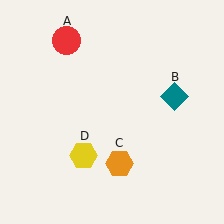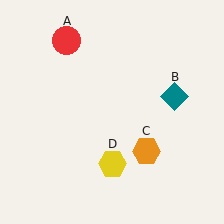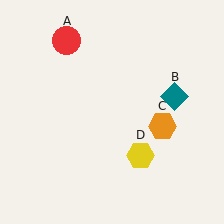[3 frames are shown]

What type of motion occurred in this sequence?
The orange hexagon (object C), yellow hexagon (object D) rotated counterclockwise around the center of the scene.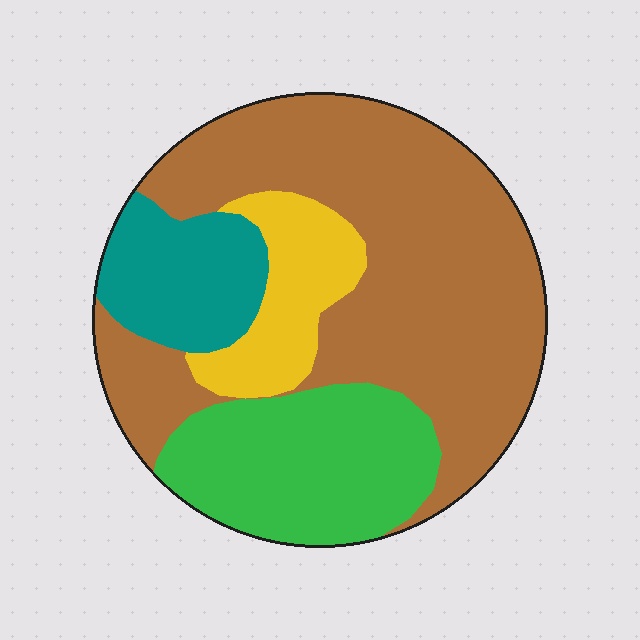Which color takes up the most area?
Brown, at roughly 55%.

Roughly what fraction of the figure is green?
Green covers 22% of the figure.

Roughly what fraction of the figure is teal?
Teal takes up about one eighth (1/8) of the figure.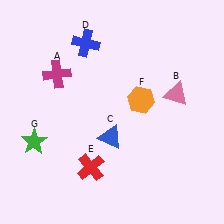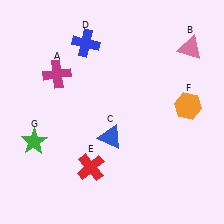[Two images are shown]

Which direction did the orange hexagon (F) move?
The orange hexagon (F) moved right.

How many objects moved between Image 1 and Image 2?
2 objects moved between the two images.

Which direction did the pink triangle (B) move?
The pink triangle (B) moved up.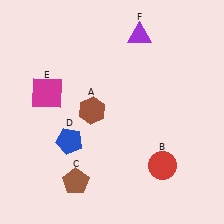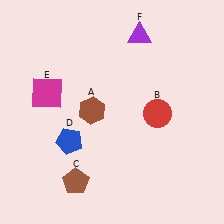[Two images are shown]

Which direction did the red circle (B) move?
The red circle (B) moved up.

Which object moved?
The red circle (B) moved up.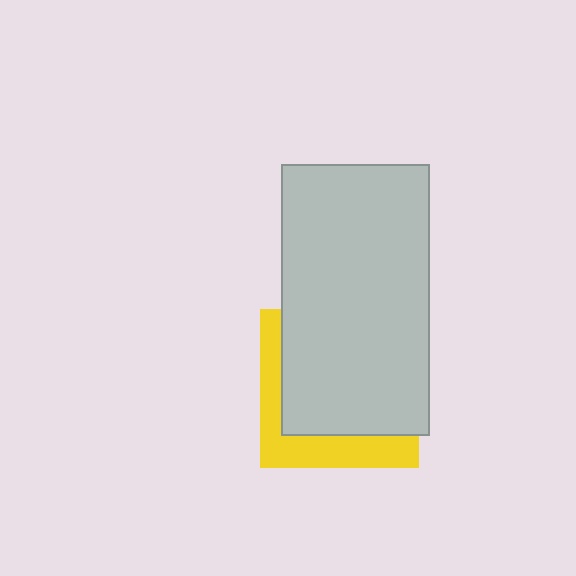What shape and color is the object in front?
The object in front is a light gray rectangle.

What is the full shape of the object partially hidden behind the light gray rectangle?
The partially hidden object is a yellow square.